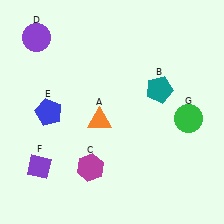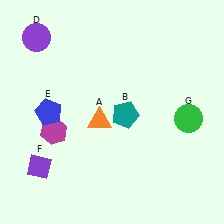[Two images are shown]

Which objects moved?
The objects that moved are: the teal pentagon (B), the magenta hexagon (C).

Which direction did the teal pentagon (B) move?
The teal pentagon (B) moved left.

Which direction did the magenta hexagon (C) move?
The magenta hexagon (C) moved left.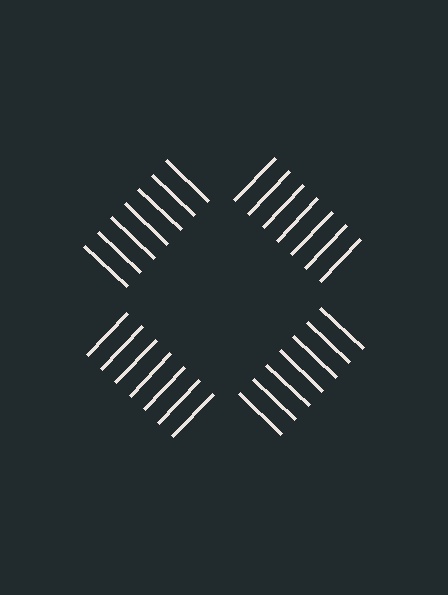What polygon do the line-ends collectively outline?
An illusory square — the line segments terminate on its edges but no continuous stroke is drawn.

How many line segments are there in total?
28 — 7 along each of the 4 edges.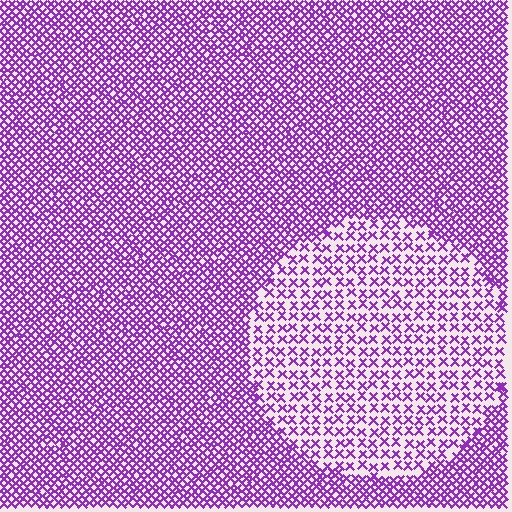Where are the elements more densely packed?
The elements are more densely packed outside the circle boundary.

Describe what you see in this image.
The image contains small purple elements arranged at two different densities. A circle-shaped region is visible where the elements are less densely packed than the surrounding area.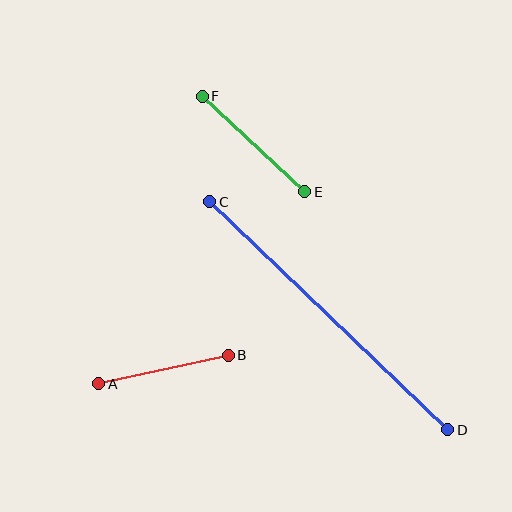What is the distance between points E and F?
The distance is approximately 140 pixels.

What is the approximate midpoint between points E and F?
The midpoint is at approximately (254, 144) pixels.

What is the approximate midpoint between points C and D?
The midpoint is at approximately (329, 316) pixels.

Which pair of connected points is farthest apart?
Points C and D are farthest apart.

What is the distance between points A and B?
The distance is approximately 133 pixels.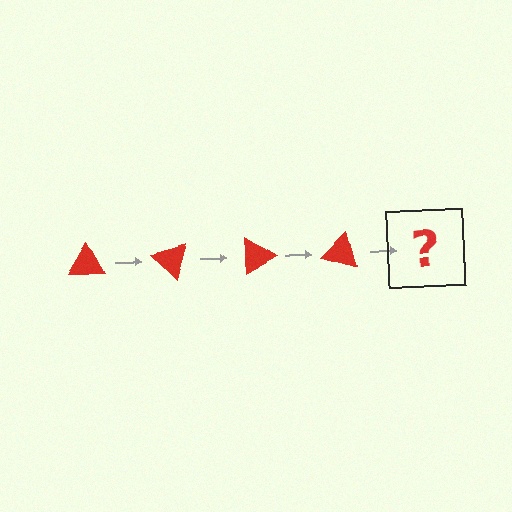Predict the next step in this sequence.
The next step is a red triangle rotated 180 degrees.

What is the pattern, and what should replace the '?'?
The pattern is that the triangle rotates 45 degrees each step. The '?' should be a red triangle rotated 180 degrees.